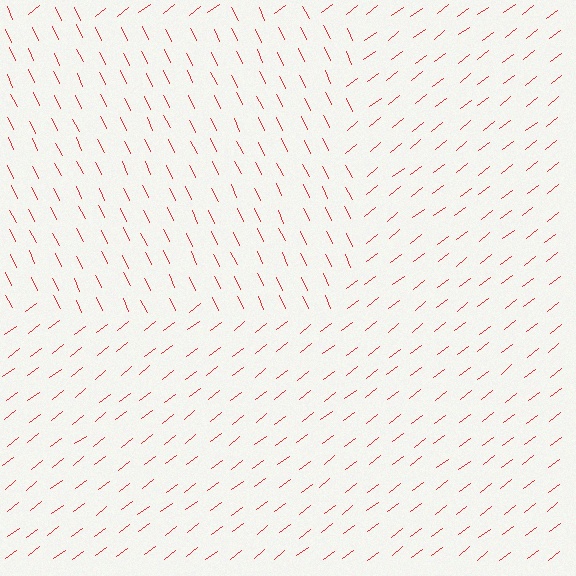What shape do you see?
I see a rectangle.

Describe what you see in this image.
The image is filled with small red line segments. A rectangle region in the image has lines oriented differently from the surrounding lines, creating a visible texture boundary.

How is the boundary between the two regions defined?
The boundary is defined purely by a change in line orientation (approximately 78 degrees difference). All lines are the same color and thickness.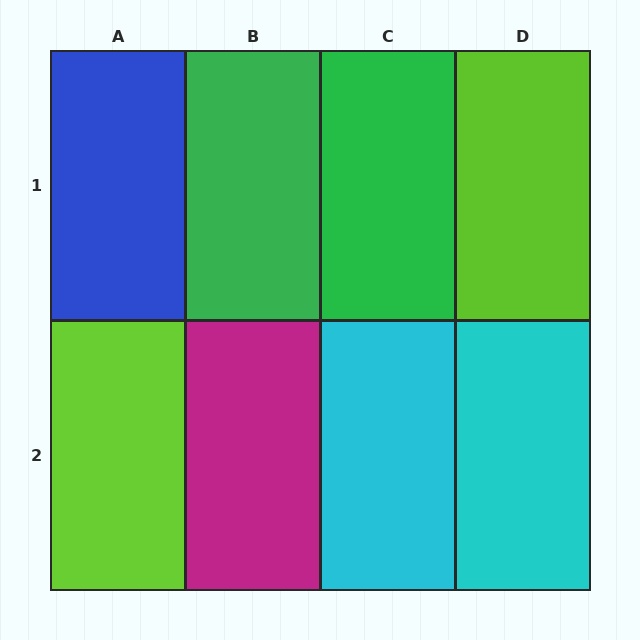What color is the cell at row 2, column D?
Cyan.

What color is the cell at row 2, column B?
Magenta.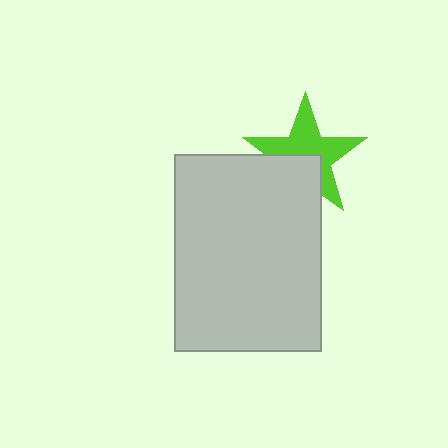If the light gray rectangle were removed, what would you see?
You would see the complete lime star.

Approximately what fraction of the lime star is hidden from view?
Roughly 38% of the lime star is hidden behind the light gray rectangle.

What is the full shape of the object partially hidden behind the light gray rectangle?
The partially hidden object is a lime star.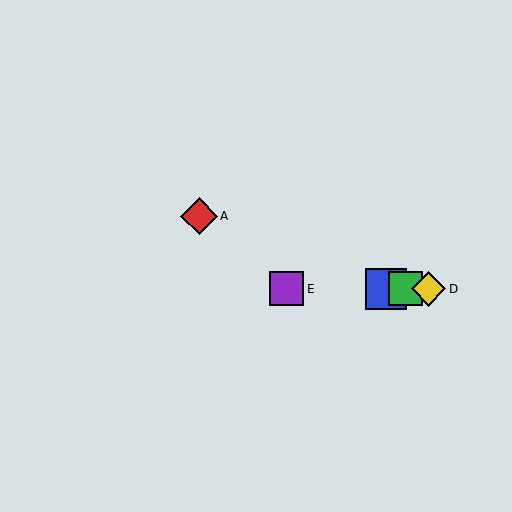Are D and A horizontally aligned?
No, D is at y≈289 and A is at y≈216.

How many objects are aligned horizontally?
4 objects (B, C, D, E) are aligned horizontally.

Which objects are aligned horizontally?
Objects B, C, D, E are aligned horizontally.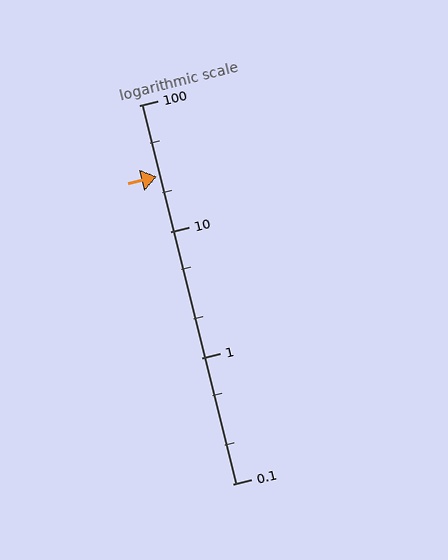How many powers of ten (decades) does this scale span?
The scale spans 3 decades, from 0.1 to 100.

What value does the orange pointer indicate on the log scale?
The pointer indicates approximately 27.